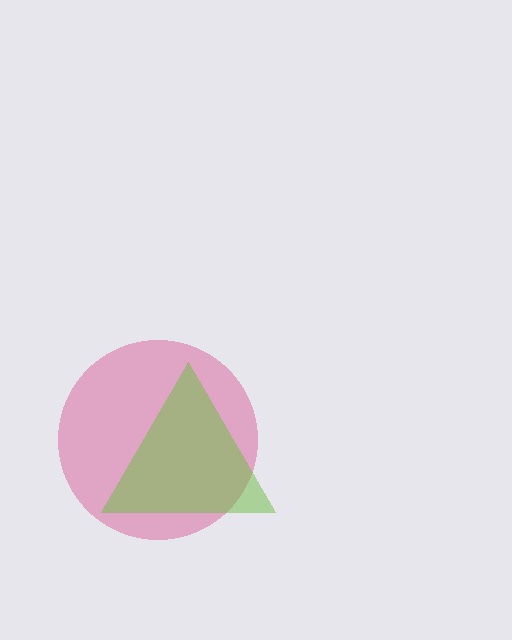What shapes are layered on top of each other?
The layered shapes are: a pink circle, a lime triangle.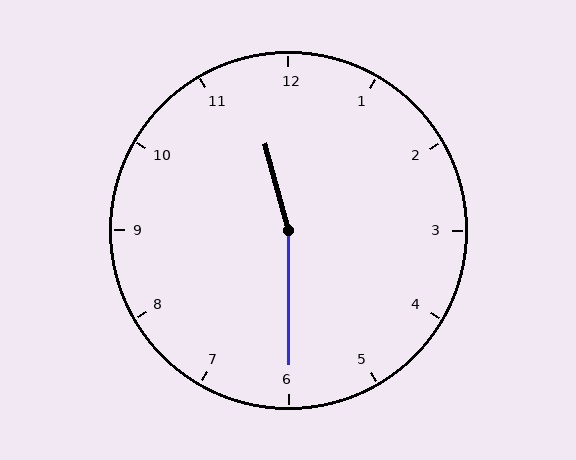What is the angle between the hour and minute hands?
Approximately 165 degrees.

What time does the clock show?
11:30.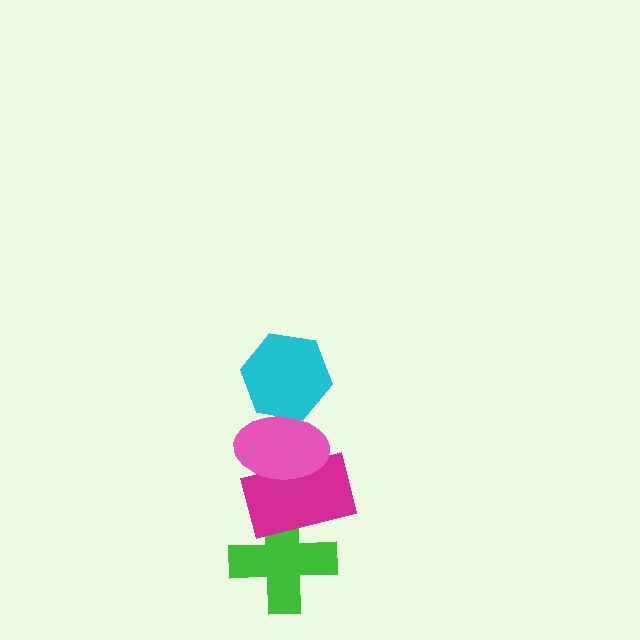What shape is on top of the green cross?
The magenta rectangle is on top of the green cross.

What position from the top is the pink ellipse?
The pink ellipse is 2nd from the top.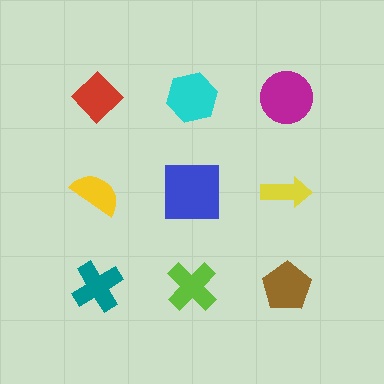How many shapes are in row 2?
3 shapes.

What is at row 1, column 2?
A cyan hexagon.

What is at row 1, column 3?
A magenta circle.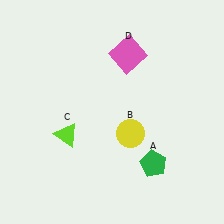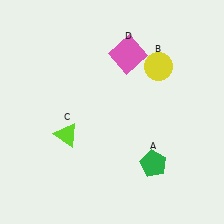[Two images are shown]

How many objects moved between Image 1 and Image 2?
1 object moved between the two images.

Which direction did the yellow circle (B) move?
The yellow circle (B) moved up.